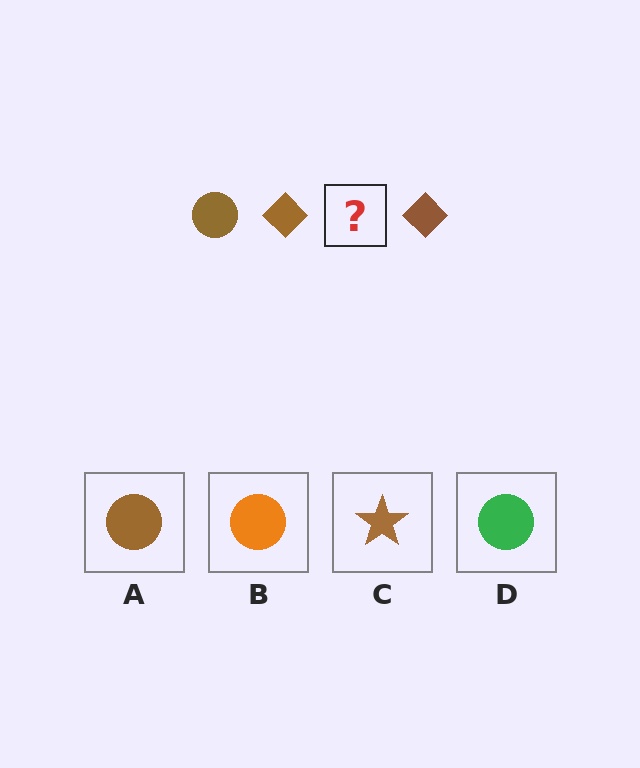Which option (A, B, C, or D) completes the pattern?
A.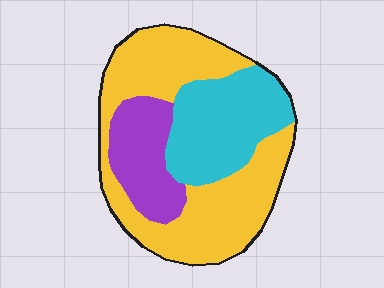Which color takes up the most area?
Yellow, at roughly 55%.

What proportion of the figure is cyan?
Cyan takes up about one quarter (1/4) of the figure.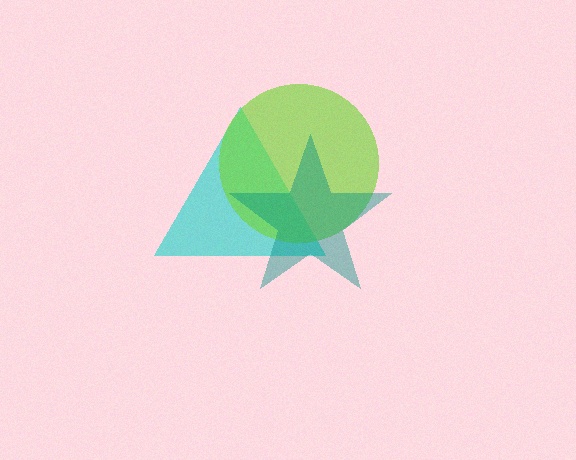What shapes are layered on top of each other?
The layered shapes are: a cyan triangle, a lime circle, a teal star.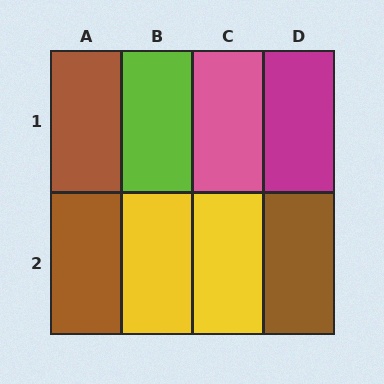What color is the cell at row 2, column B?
Yellow.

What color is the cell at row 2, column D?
Brown.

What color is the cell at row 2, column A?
Brown.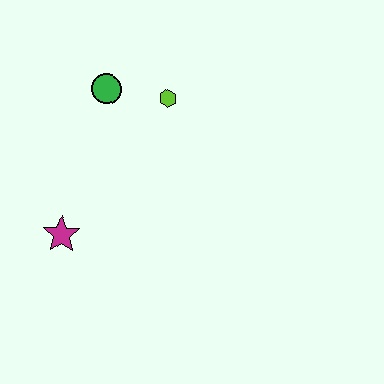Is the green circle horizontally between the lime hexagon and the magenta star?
Yes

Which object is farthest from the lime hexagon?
The magenta star is farthest from the lime hexagon.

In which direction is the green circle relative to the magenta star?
The green circle is above the magenta star.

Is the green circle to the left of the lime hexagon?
Yes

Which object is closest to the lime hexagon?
The green circle is closest to the lime hexagon.